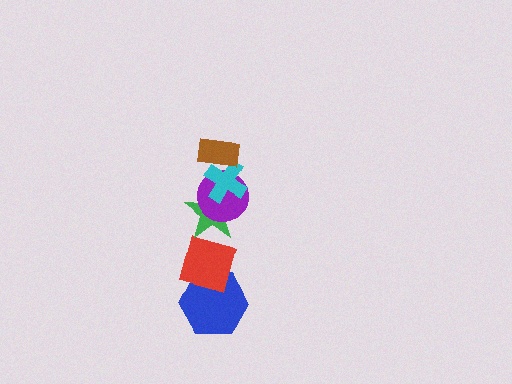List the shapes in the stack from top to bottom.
From top to bottom: the brown rectangle, the cyan cross, the purple circle, the green star, the red diamond, the blue hexagon.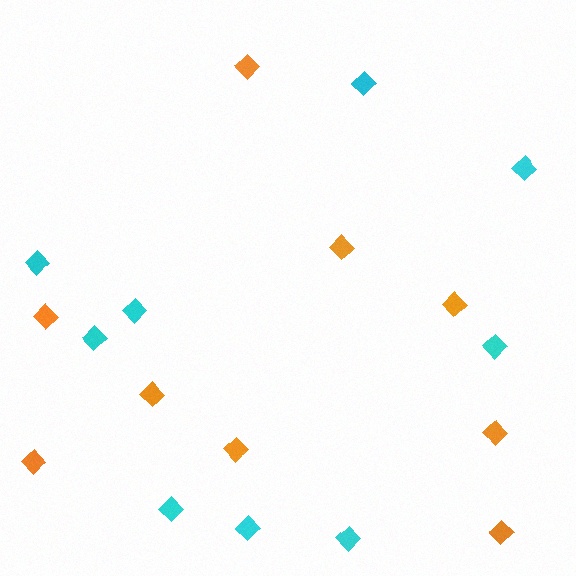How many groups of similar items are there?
There are 2 groups: one group of orange diamonds (9) and one group of cyan diamonds (9).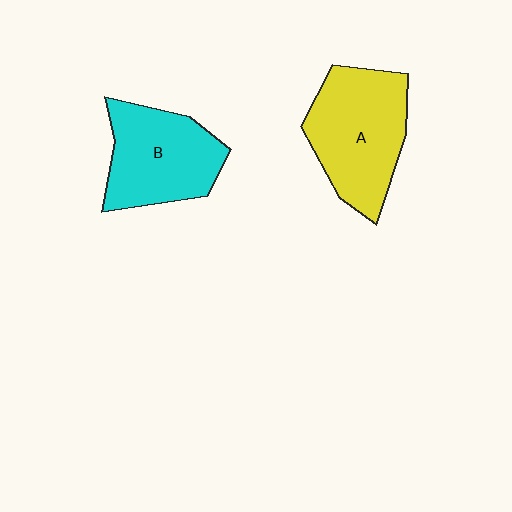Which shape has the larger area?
Shape A (yellow).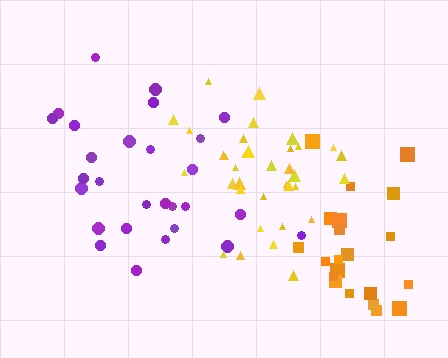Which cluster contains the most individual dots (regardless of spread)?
Yellow (35).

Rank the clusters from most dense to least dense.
orange, yellow, purple.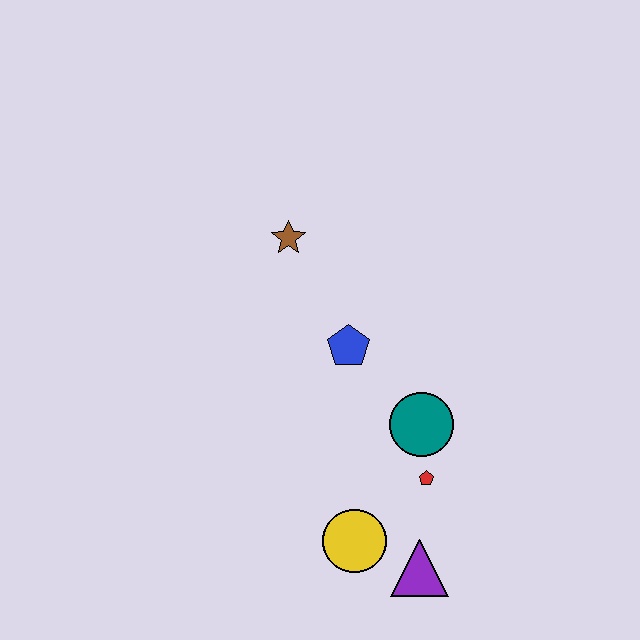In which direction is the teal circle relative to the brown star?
The teal circle is below the brown star.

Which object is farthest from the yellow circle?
The brown star is farthest from the yellow circle.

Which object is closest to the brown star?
The blue pentagon is closest to the brown star.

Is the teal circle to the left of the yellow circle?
No